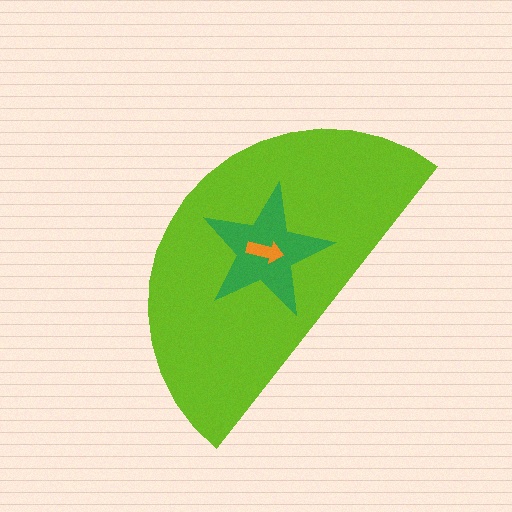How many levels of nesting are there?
3.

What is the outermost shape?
The lime semicircle.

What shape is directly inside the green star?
The orange arrow.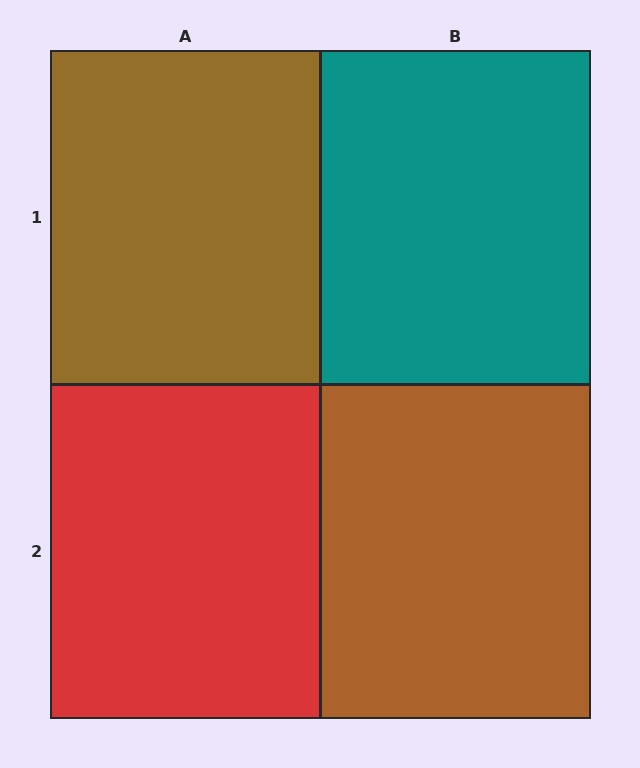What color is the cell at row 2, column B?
Brown.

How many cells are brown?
2 cells are brown.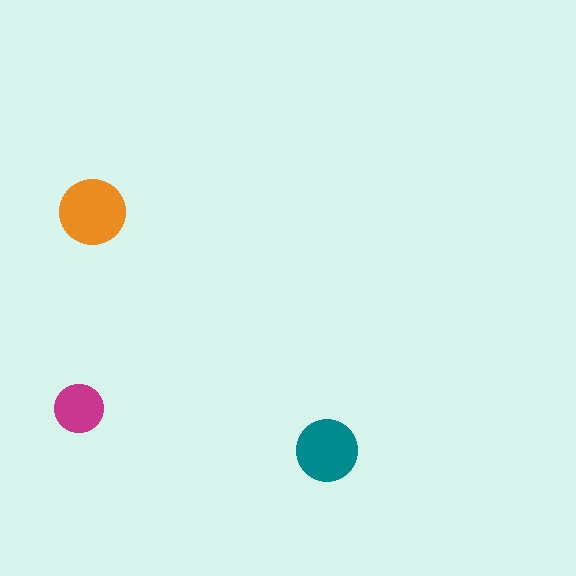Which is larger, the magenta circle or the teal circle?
The teal one.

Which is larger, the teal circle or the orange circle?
The orange one.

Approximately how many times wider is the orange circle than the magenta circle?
About 1.5 times wider.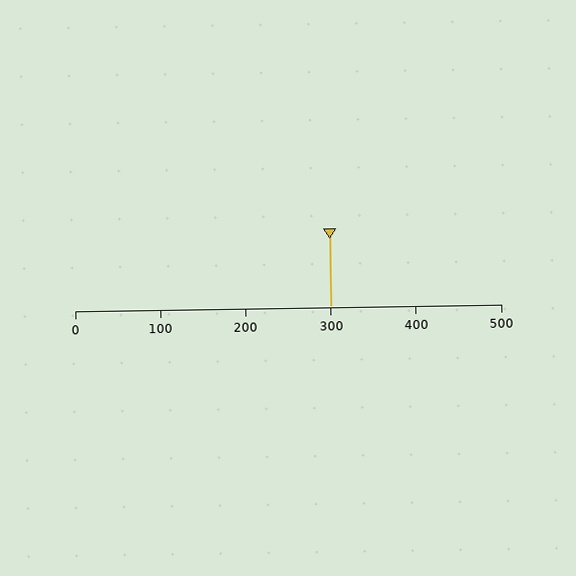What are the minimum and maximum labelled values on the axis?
The axis runs from 0 to 500.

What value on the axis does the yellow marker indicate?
The marker indicates approximately 300.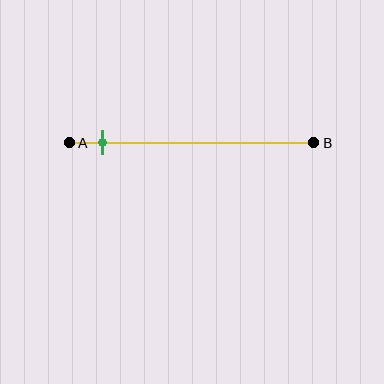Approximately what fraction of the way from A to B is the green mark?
The green mark is approximately 15% of the way from A to B.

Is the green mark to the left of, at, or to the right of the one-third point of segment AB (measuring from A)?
The green mark is to the left of the one-third point of segment AB.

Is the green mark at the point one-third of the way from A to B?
No, the mark is at about 15% from A, not at the 33% one-third point.